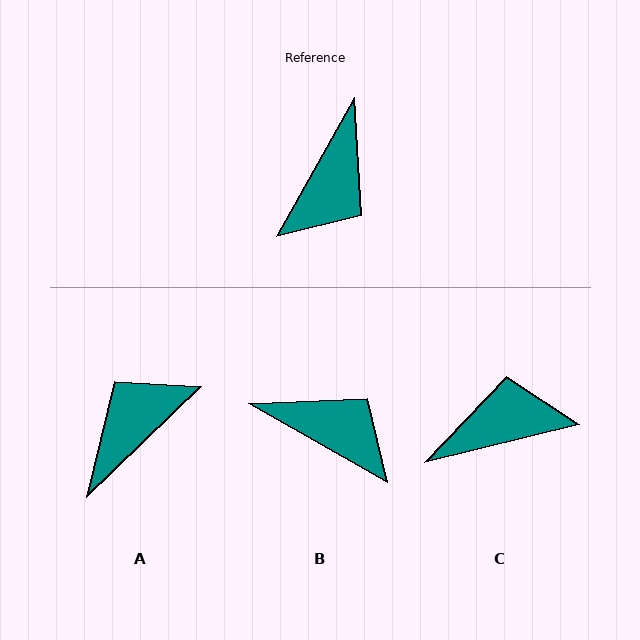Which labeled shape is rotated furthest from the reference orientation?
A, about 163 degrees away.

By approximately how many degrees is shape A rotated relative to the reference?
Approximately 163 degrees counter-clockwise.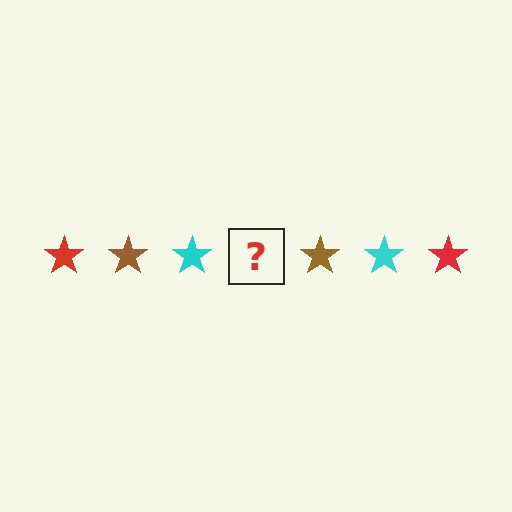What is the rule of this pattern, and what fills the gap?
The rule is that the pattern cycles through red, brown, cyan stars. The gap should be filled with a red star.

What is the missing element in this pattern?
The missing element is a red star.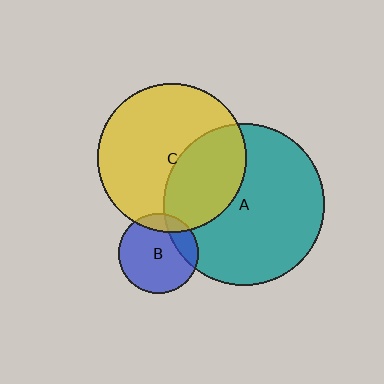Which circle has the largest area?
Circle A (teal).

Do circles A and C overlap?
Yes.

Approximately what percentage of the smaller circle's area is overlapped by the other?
Approximately 35%.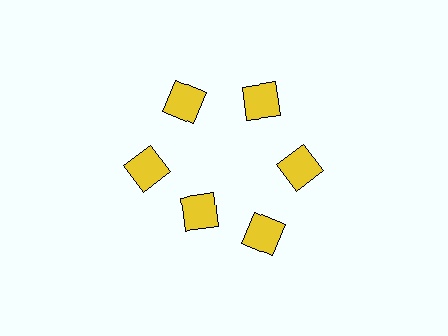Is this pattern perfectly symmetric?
No. The 6 yellow squares are arranged in a ring, but one element near the 7 o'clock position is pulled inward toward the center, breaking the 6-fold rotational symmetry.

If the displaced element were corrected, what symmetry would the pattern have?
It would have 6-fold rotational symmetry — the pattern would map onto itself every 60 degrees.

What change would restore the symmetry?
The symmetry would be restored by moving it outward, back onto the ring so that all 6 squares sit at equal angles and equal distance from the center.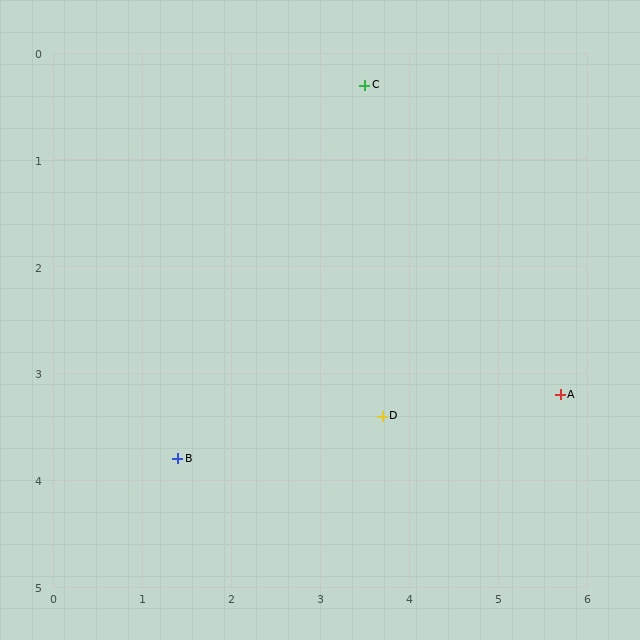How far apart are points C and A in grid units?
Points C and A are about 3.6 grid units apart.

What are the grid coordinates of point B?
Point B is at approximately (1.4, 3.8).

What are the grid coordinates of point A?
Point A is at approximately (5.7, 3.2).